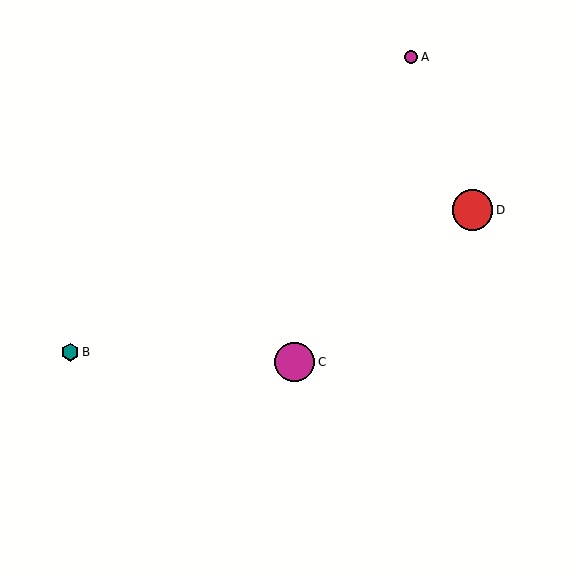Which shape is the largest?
The red circle (labeled D) is the largest.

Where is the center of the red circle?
The center of the red circle is at (472, 210).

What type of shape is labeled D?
Shape D is a red circle.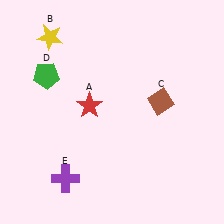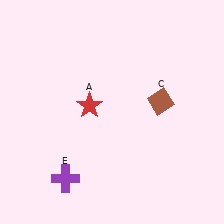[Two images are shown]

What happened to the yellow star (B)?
The yellow star (B) was removed in Image 2. It was in the top-left area of Image 1.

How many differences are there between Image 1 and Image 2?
There are 2 differences between the two images.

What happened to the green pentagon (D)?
The green pentagon (D) was removed in Image 2. It was in the top-left area of Image 1.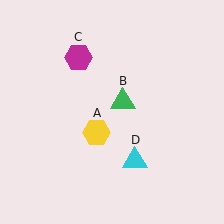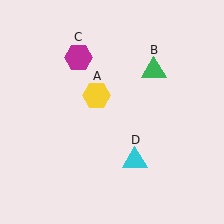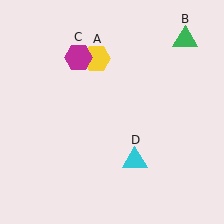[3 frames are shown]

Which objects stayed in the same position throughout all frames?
Magenta hexagon (object C) and cyan triangle (object D) remained stationary.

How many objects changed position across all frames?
2 objects changed position: yellow hexagon (object A), green triangle (object B).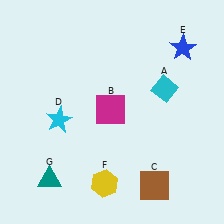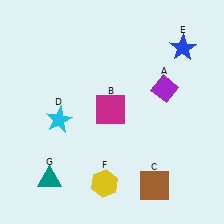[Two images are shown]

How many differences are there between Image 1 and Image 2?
There is 1 difference between the two images.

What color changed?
The diamond (A) changed from cyan in Image 1 to purple in Image 2.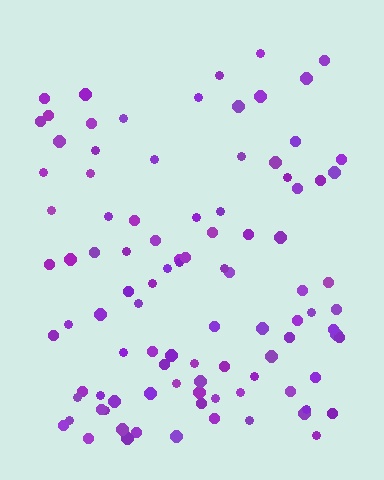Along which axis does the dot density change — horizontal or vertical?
Vertical.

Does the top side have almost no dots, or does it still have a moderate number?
Still a moderate number, just noticeably fewer than the bottom.